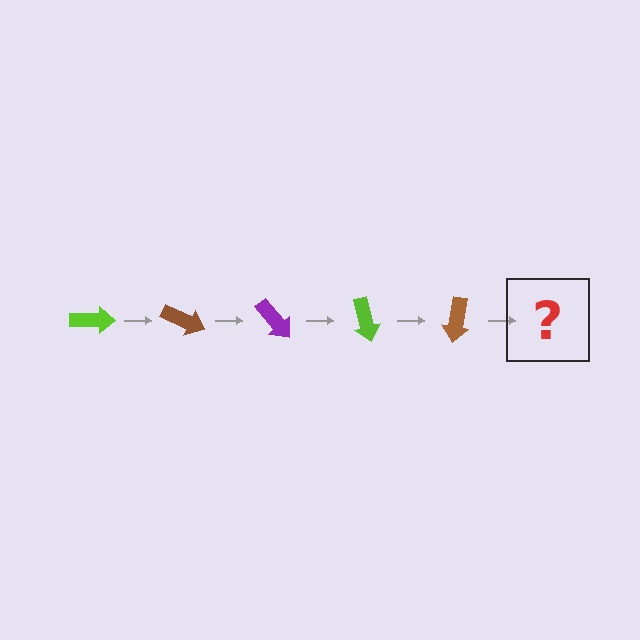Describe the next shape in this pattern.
It should be a purple arrow, rotated 125 degrees from the start.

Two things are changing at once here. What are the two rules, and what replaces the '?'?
The two rules are that it rotates 25 degrees each step and the color cycles through lime, brown, and purple. The '?' should be a purple arrow, rotated 125 degrees from the start.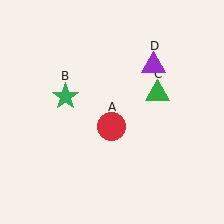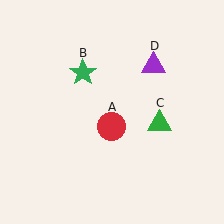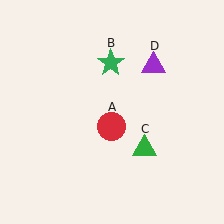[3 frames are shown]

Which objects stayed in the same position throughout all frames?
Red circle (object A) and purple triangle (object D) remained stationary.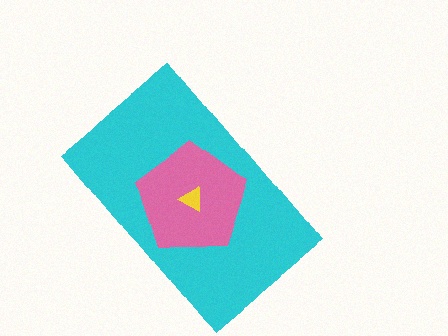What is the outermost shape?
The cyan rectangle.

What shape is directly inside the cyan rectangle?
The pink pentagon.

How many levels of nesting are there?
3.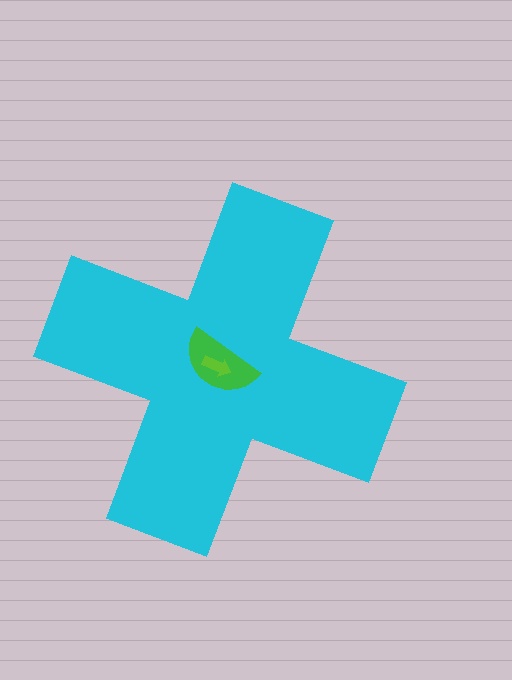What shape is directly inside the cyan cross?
The green semicircle.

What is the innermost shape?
The lime arrow.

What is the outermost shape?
The cyan cross.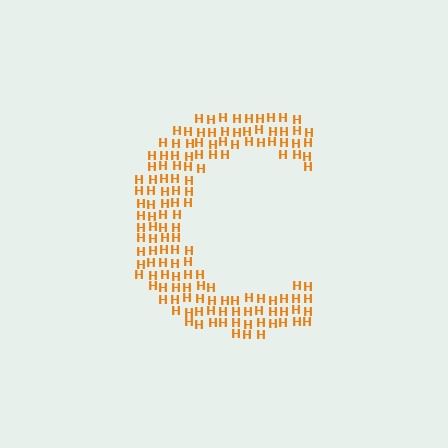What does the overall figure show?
The overall figure shows the letter C.